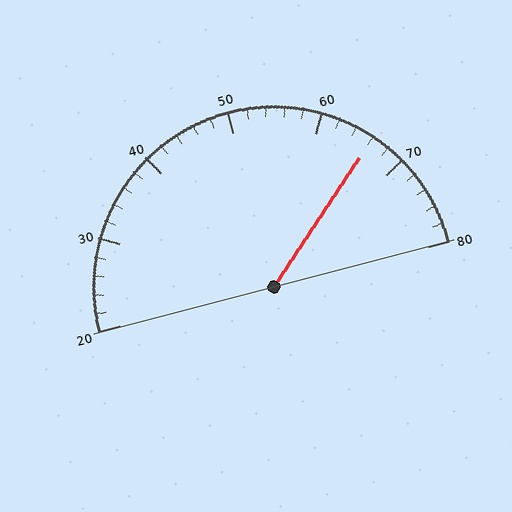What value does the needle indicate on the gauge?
The needle indicates approximately 66.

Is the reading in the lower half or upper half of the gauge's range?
The reading is in the upper half of the range (20 to 80).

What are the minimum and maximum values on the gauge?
The gauge ranges from 20 to 80.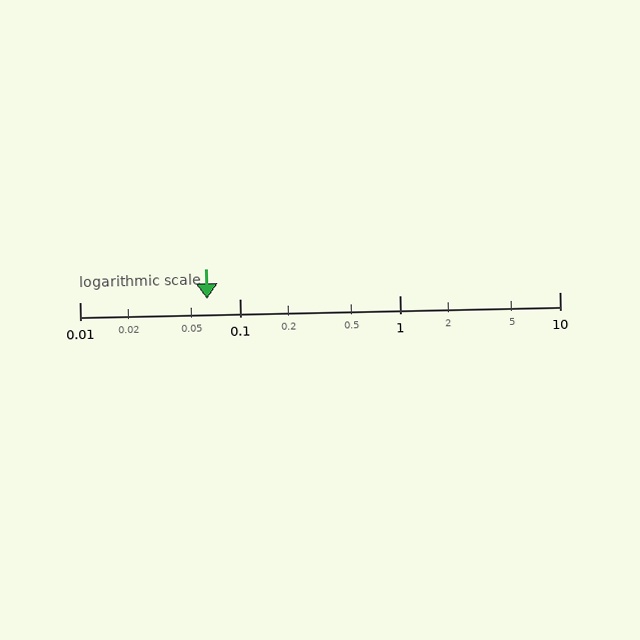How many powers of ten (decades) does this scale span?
The scale spans 3 decades, from 0.01 to 10.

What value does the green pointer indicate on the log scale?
The pointer indicates approximately 0.063.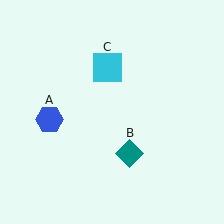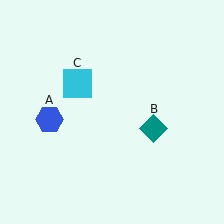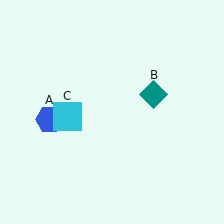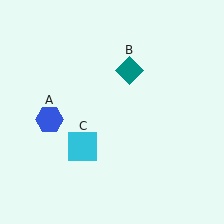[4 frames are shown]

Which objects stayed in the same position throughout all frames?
Blue hexagon (object A) remained stationary.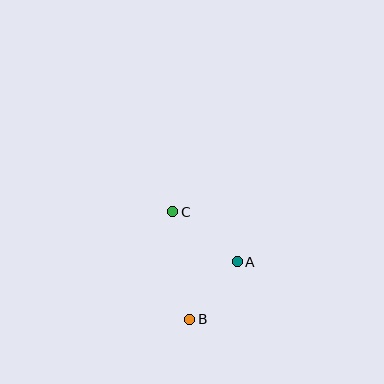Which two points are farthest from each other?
Points B and C are farthest from each other.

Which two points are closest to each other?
Points A and B are closest to each other.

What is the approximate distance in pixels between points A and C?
The distance between A and C is approximately 82 pixels.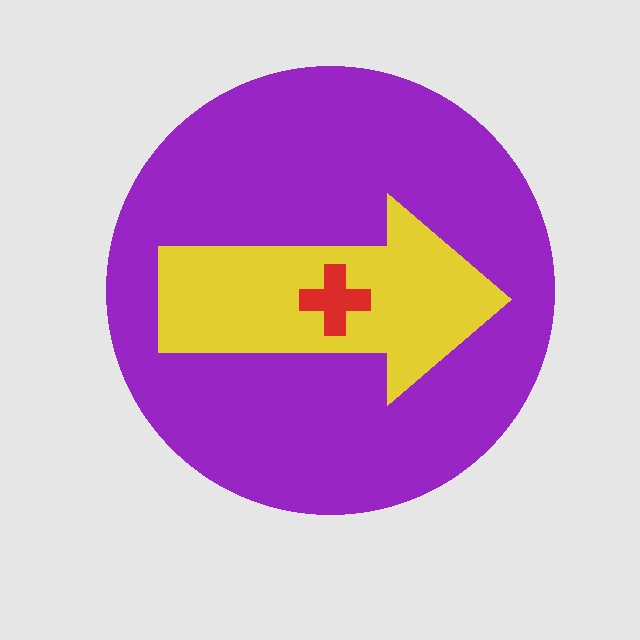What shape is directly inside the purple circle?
The yellow arrow.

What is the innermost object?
The red cross.